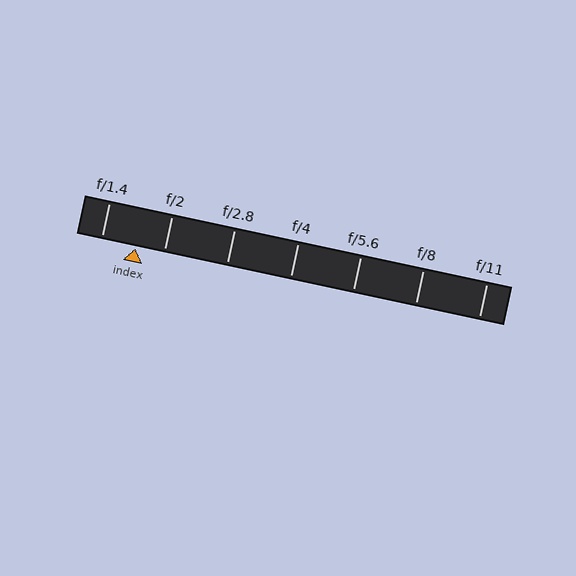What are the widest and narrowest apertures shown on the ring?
The widest aperture shown is f/1.4 and the narrowest is f/11.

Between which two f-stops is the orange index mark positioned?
The index mark is between f/1.4 and f/2.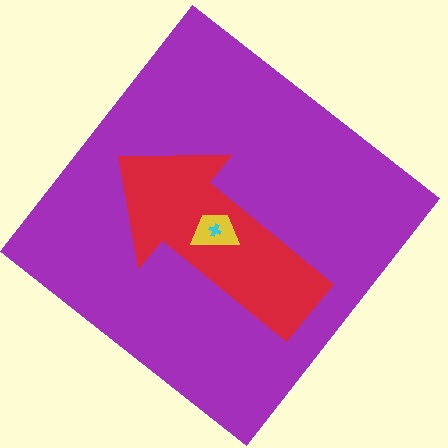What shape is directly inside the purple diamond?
The red arrow.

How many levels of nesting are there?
4.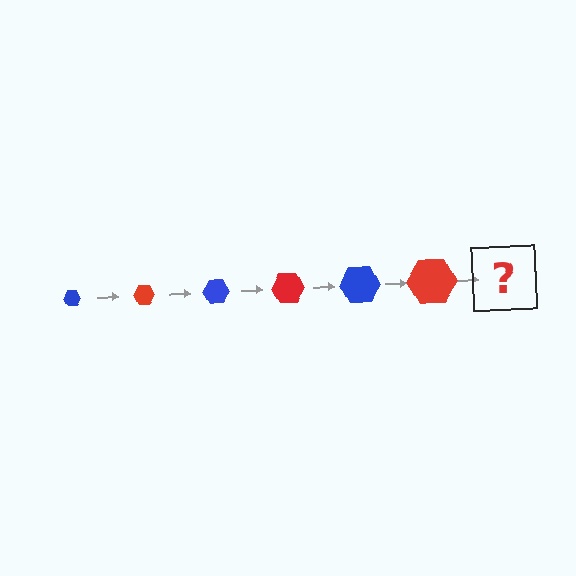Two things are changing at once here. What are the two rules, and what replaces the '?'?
The two rules are that the hexagon grows larger each step and the color cycles through blue and red. The '?' should be a blue hexagon, larger than the previous one.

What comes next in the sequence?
The next element should be a blue hexagon, larger than the previous one.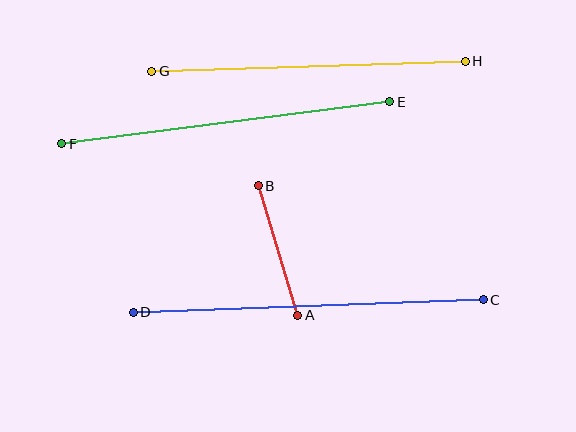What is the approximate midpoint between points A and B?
The midpoint is at approximately (278, 250) pixels.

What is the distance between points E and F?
The distance is approximately 331 pixels.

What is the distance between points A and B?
The distance is approximately 135 pixels.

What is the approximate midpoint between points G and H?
The midpoint is at approximately (308, 66) pixels.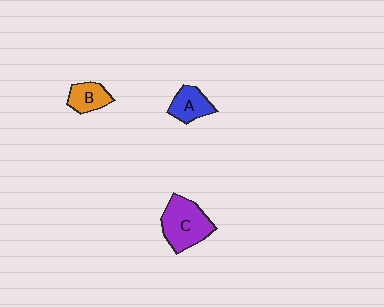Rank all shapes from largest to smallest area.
From largest to smallest: C (purple), A (blue), B (orange).